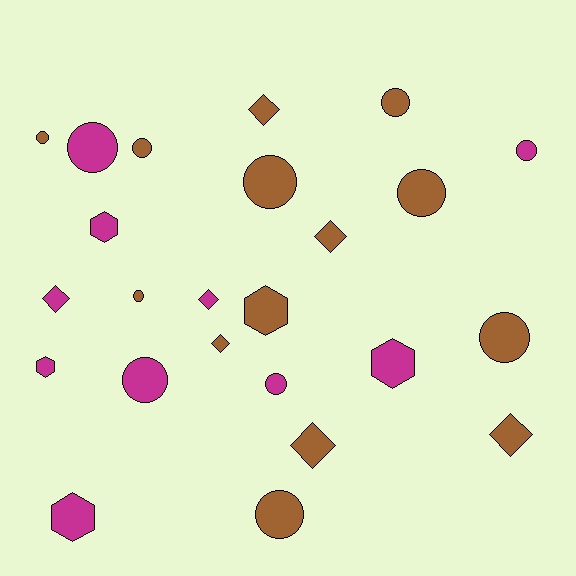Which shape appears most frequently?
Circle, with 12 objects.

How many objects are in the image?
There are 24 objects.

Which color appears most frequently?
Brown, with 14 objects.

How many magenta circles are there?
There are 4 magenta circles.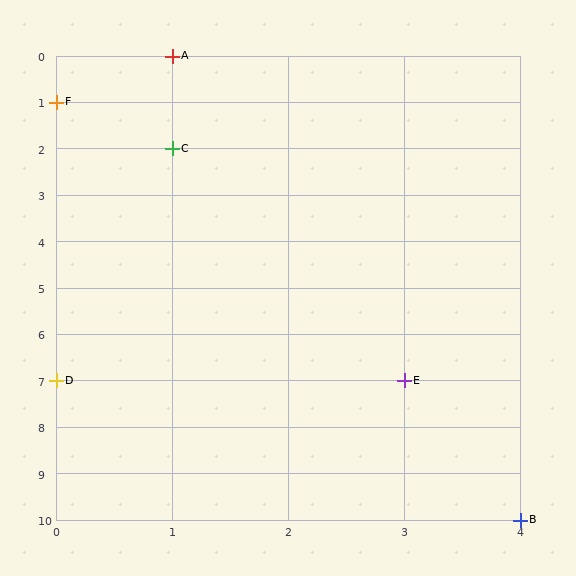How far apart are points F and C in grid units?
Points F and C are 1 column and 1 row apart (about 1.4 grid units diagonally).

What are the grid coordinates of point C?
Point C is at grid coordinates (1, 2).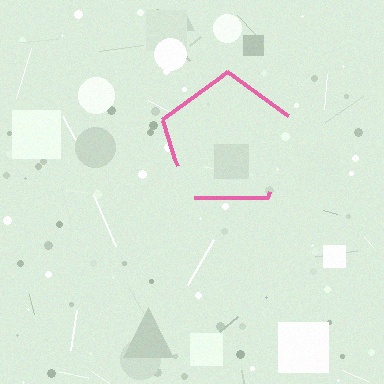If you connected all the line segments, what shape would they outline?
They would outline a pentagon.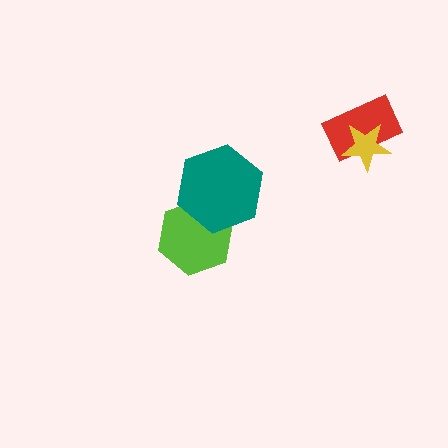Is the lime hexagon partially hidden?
Yes, it is partially covered by another shape.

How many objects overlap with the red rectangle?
1 object overlaps with the red rectangle.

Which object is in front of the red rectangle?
The yellow star is in front of the red rectangle.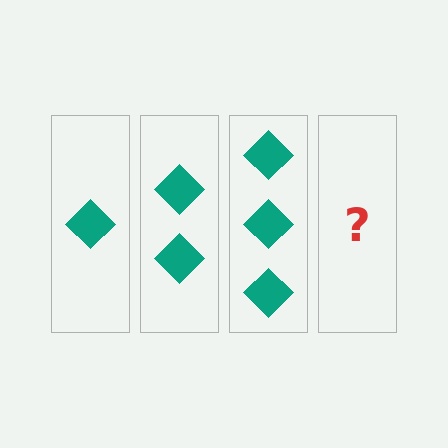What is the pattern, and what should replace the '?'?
The pattern is that each step adds one more diamond. The '?' should be 4 diamonds.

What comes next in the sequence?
The next element should be 4 diamonds.